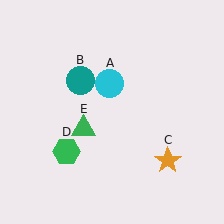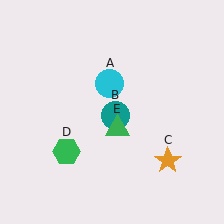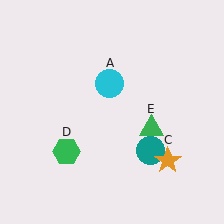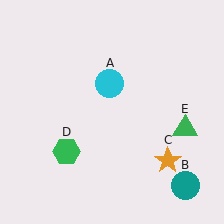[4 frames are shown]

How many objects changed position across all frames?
2 objects changed position: teal circle (object B), green triangle (object E).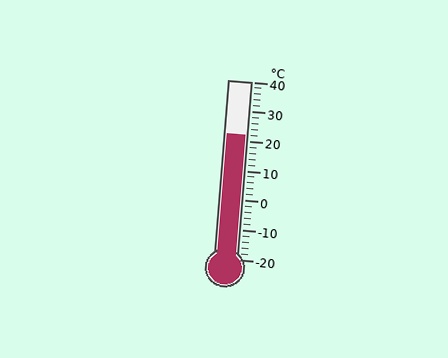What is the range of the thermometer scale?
The thermometer scale ranges from -20°C to 40°C.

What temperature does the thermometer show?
The thermometer shows approximately 22°C.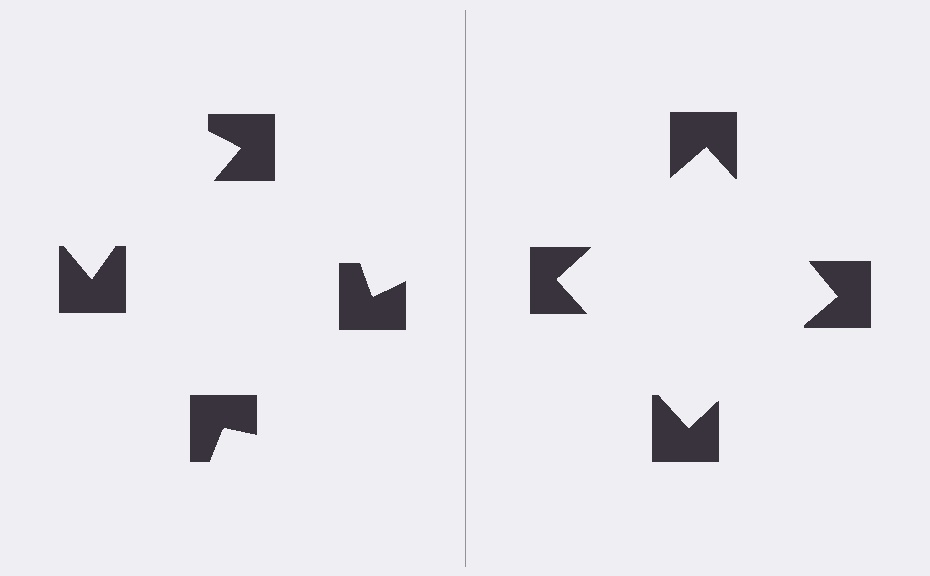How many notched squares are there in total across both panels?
8 — 4 on each side.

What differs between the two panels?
The notched squares are positioned identically on both sides; only the wedge orientations differ. On the right they align to a square; on the left they are misaligned.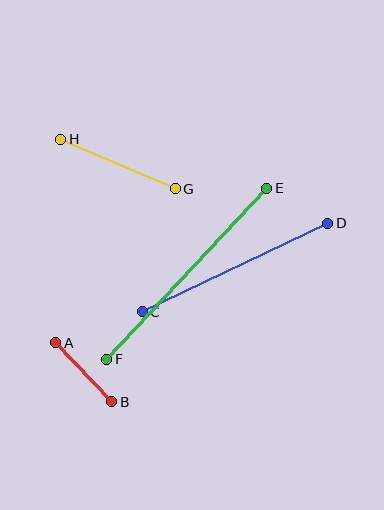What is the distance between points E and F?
The distance is approximately 234 pixels.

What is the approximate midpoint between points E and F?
The midpoint is at approximately (187, 274) pixels.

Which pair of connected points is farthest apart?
Points E and F are farthest apart.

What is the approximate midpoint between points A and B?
The midpoint is at approximately (84, 372) pixels.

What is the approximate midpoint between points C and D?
The midpoint is at approximately (235, 267) pixels.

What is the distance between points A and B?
The distance is approximately 81 pixels.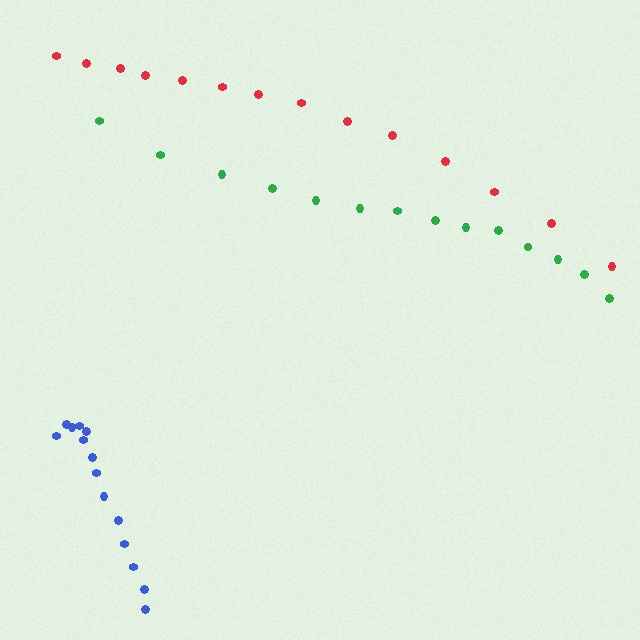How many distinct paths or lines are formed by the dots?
There are 3 distinct paths.